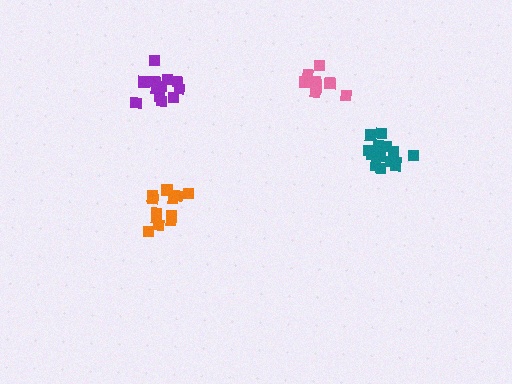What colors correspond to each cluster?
The clusters are colored: teal, orange, pink, purple.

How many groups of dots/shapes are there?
There are 4 groups.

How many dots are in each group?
Group 1: 14 dots, Group 2: 12 dots, Group 3: 10 dots, Group 4: 12 dots (48 total).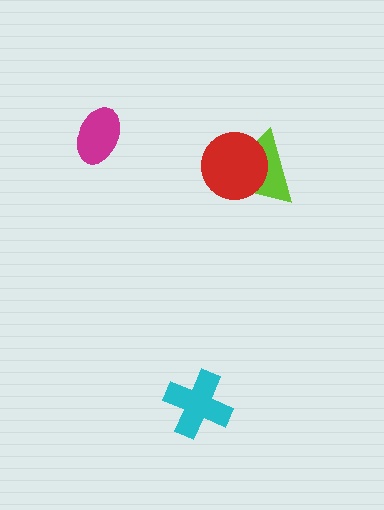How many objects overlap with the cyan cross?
0 objects overlap with the cyan cross.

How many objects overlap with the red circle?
1 object overlaps with the red circle.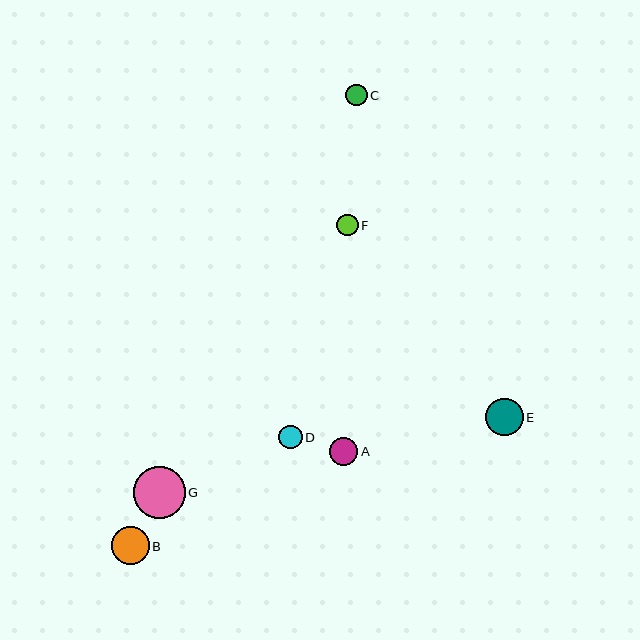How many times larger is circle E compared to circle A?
Circle E is approximately 1.3 times the size of circle A.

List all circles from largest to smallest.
From largest to smallest: G, B, E, A, D, C, F.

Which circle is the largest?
Circle G is the largest with a size of approximately 52 pixels.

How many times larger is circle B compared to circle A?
Circle B is approximately 1.3 times the size of circle A.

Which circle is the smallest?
Circle F is the smallest with a size of approximately 21 pixels.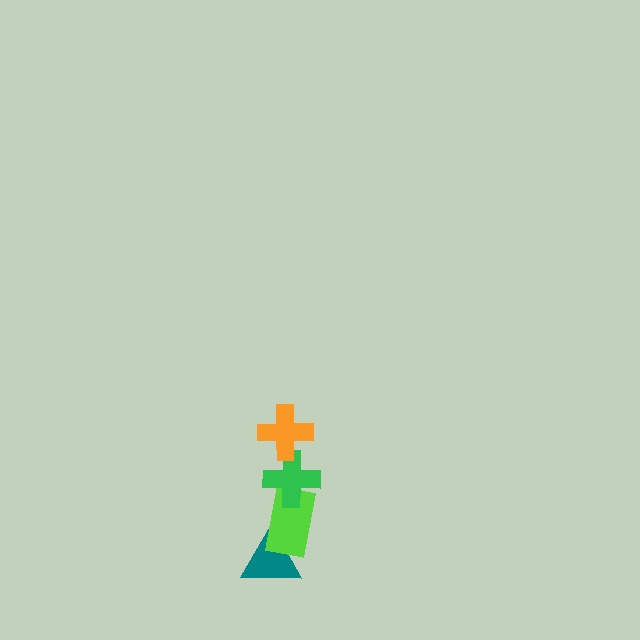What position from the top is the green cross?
The green cross is 2nd from the top.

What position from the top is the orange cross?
The orange cross is 1st from the top.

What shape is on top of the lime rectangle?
The green cross is on top of the lime rectangle.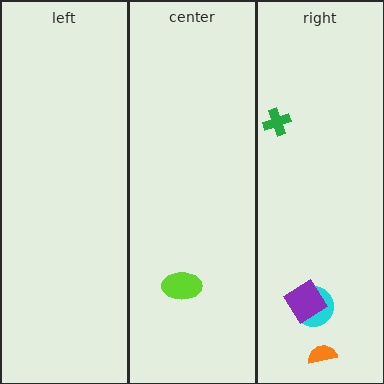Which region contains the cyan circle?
The right region.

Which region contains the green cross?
The right region.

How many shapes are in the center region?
1.